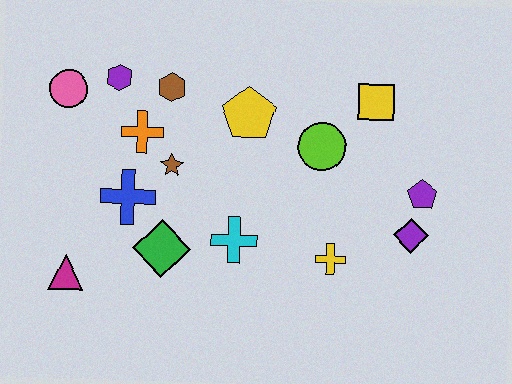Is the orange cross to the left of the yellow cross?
Yes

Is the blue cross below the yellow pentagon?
Yes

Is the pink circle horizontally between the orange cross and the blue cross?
No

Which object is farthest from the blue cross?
The purple pentagon is farthest from the blue cross.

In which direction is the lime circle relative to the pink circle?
The lime circle is to the right of the pink circle.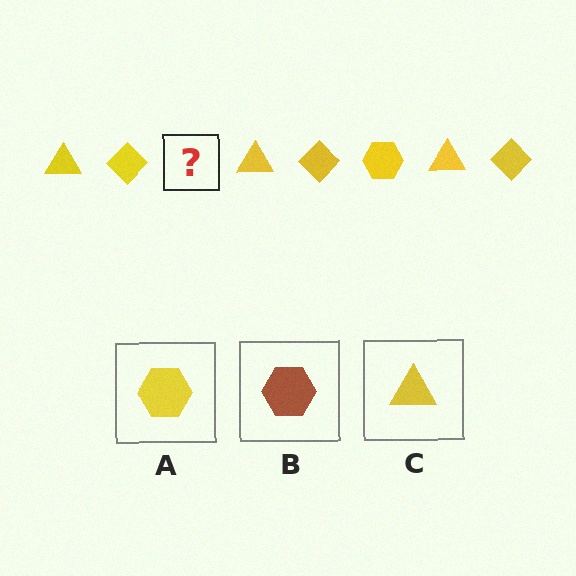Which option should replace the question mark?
Option A.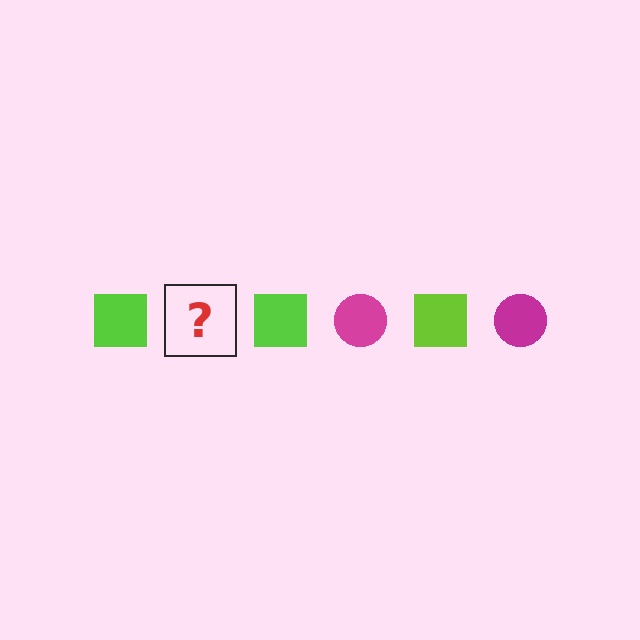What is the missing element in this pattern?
The missing element is a magenta circle.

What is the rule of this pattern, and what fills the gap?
The rule is that the pattern alternates between lime square and magenta circle. The gap should be filled with a magenta circle.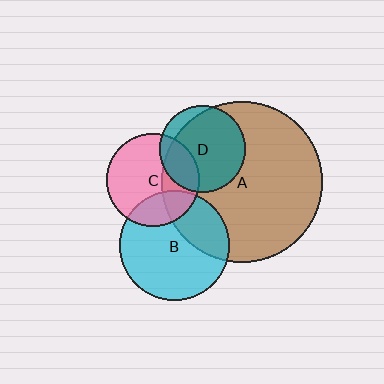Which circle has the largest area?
Circle A (brown).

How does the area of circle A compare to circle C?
Approximately 3.0 times.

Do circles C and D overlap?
Yes.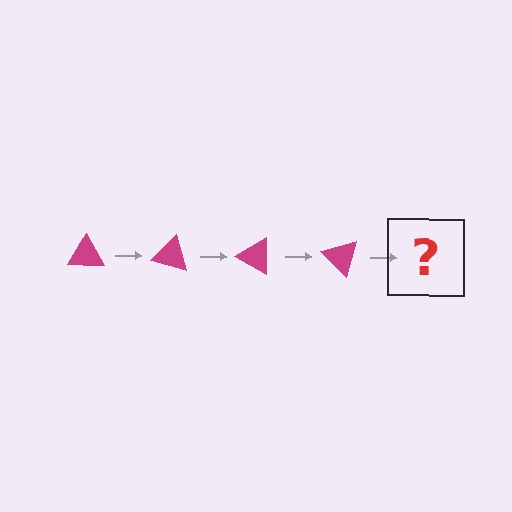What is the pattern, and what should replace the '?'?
The pattern is that the triangle rotates 15 degrees each step. The '?' should be a magenta triangle rotated 60 degrees.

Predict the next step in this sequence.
The next step is a magenta triangle rotated 60 degrees.